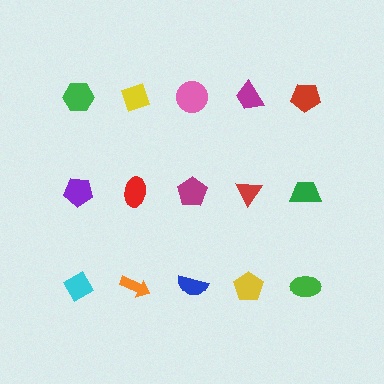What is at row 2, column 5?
A green trapezoid.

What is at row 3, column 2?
An orange arrow.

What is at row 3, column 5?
A green ellipse.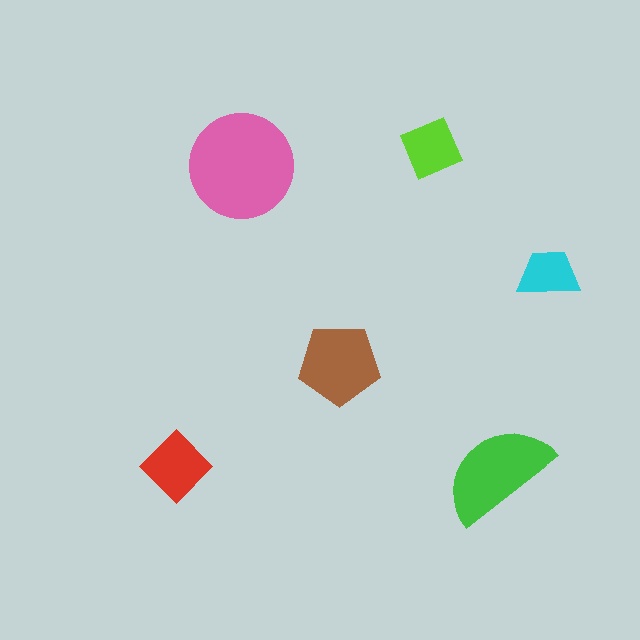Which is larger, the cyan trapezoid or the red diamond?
The red diamond.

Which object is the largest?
The pink circle.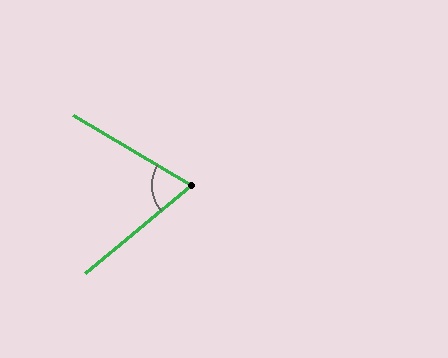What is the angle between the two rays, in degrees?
Approximately 70 degrees.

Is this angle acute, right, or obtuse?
It is acute.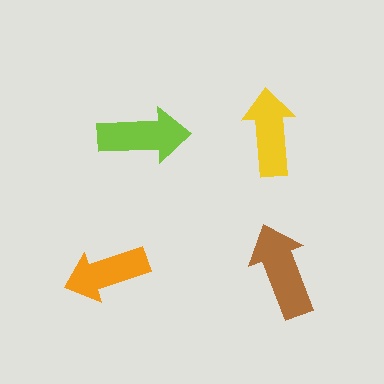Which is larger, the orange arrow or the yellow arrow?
The yellow one.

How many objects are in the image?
There are 4 objects in the image.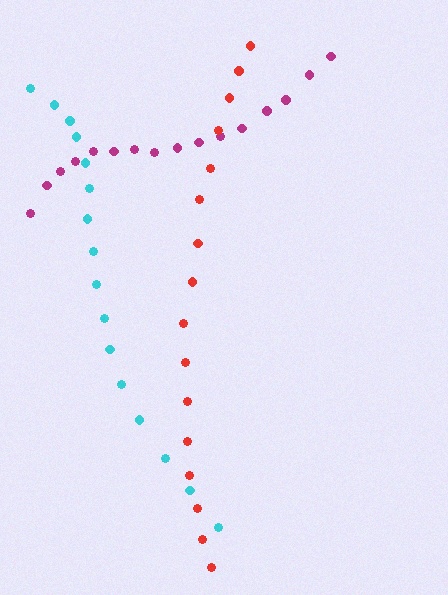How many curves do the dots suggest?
There are 3 distinct paths.